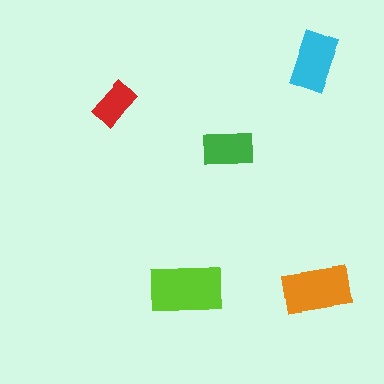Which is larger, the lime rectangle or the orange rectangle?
The lime one.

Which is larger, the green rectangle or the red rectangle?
The green one.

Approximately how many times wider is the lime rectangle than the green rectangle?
About 1.5 times wider.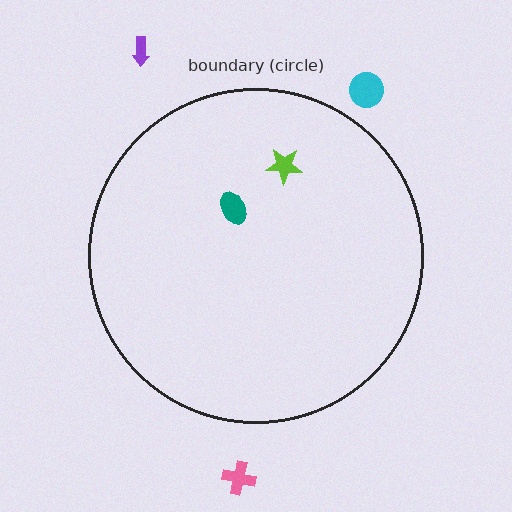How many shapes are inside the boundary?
2 inside, 3 outside.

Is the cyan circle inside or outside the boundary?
Outside.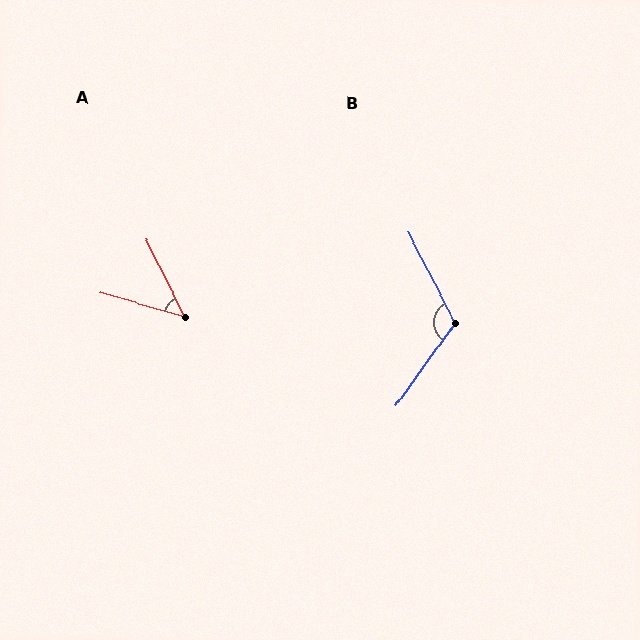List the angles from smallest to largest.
A (47°), B (117°).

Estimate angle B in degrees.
Approximately 117 degrees.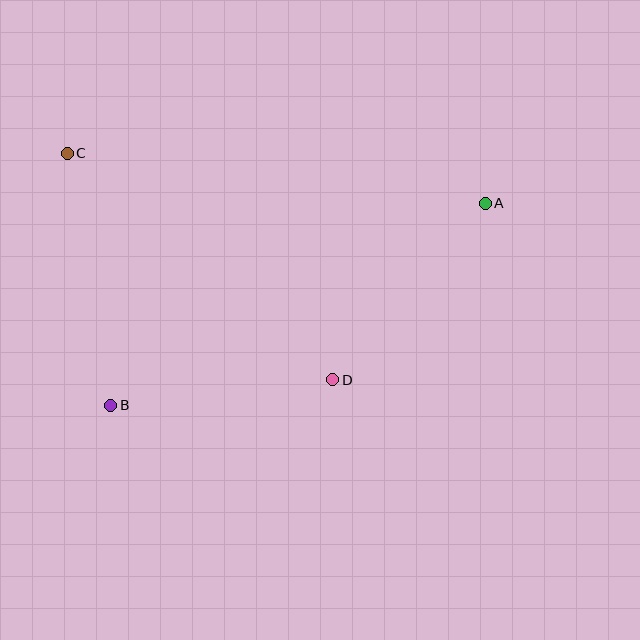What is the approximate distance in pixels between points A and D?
The distance between A and D is approximately 233 pixels.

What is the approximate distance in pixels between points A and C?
The distance between A and C is approximately 421 pixels.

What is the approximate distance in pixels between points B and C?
The distance between B and C is approximately 256 pixels.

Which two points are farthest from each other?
Points A and B are farthest from each other.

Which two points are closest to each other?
Points B and D are closest to each other.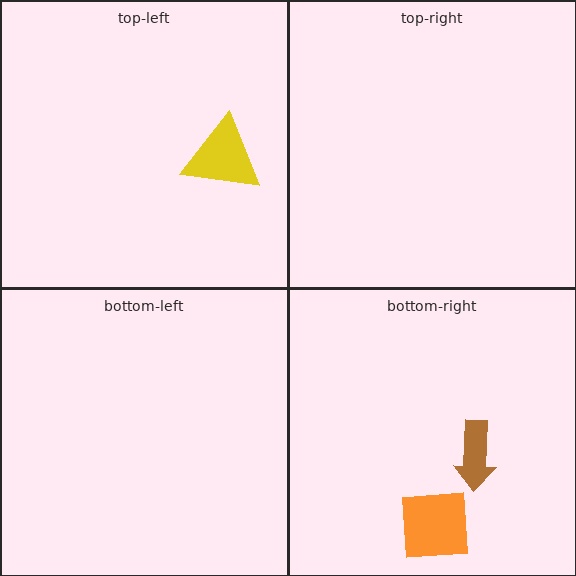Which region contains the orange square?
The bottom-right region.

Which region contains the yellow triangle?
The top-left region.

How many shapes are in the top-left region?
1.